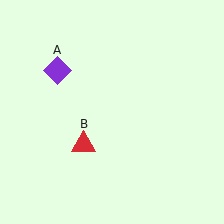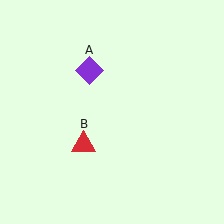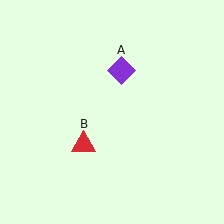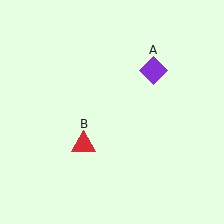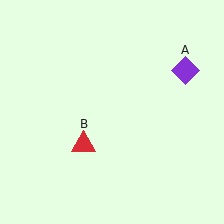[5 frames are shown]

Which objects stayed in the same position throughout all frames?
Red triangle (object B) remained stationary.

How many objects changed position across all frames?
1 object changed position: purple diamond (object A).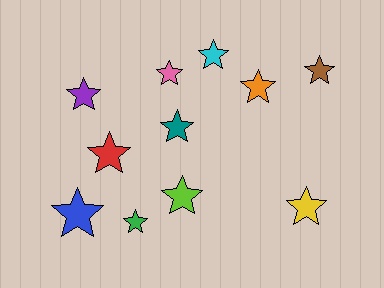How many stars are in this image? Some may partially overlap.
There are 11 stars.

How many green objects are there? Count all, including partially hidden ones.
There is 1 green object.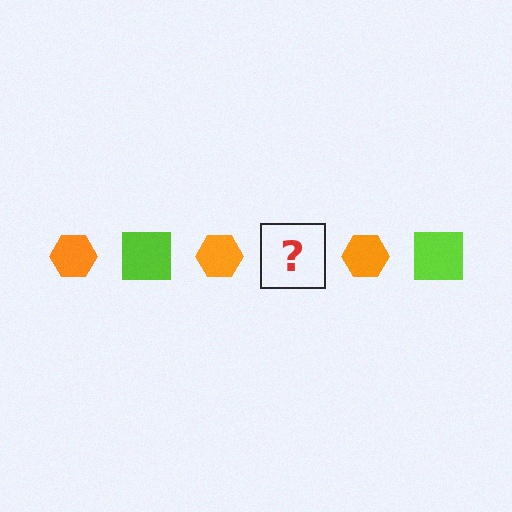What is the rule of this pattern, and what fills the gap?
The rule is that the pattern alternates between orange hexagon and lime square. The gap should be filled with a lime square.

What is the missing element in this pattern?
The missing element is a lime square.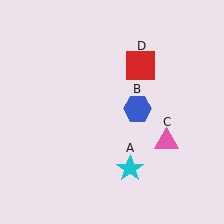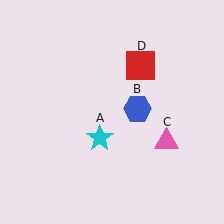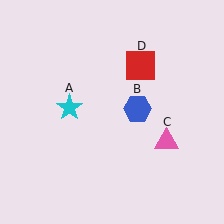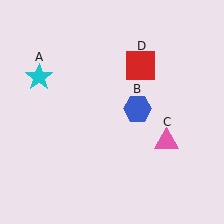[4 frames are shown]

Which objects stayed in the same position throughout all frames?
Blue hexagon (object B) and pink triangle (object C) and red square (object D) remained stationary.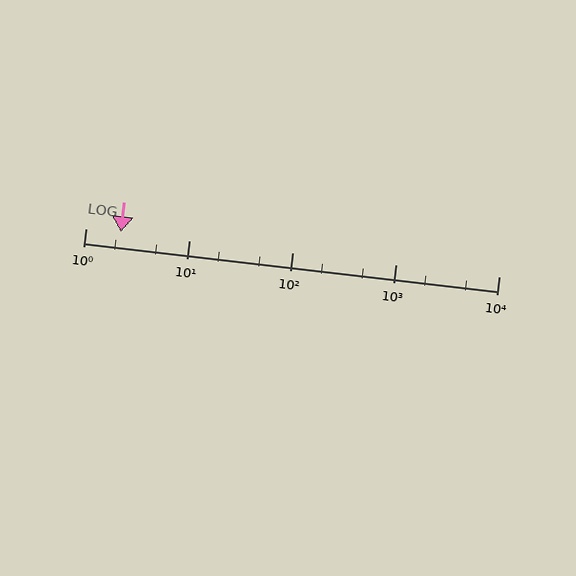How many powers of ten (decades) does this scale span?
The scale spans 4 decades, from 1 to 10000.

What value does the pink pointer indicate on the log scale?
The pointer indicates approximately 2.2.